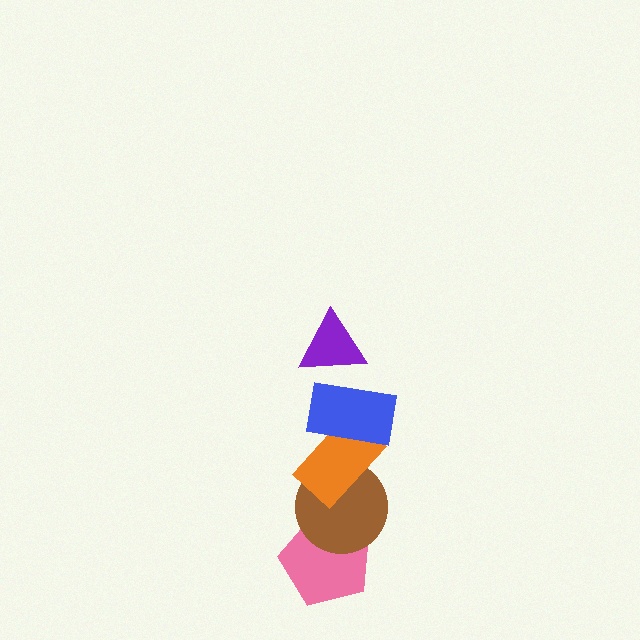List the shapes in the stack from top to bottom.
From top to bottom: the purple triangle, the blue rectangle, the orange rectangle, the brown circle, the pink pentagon.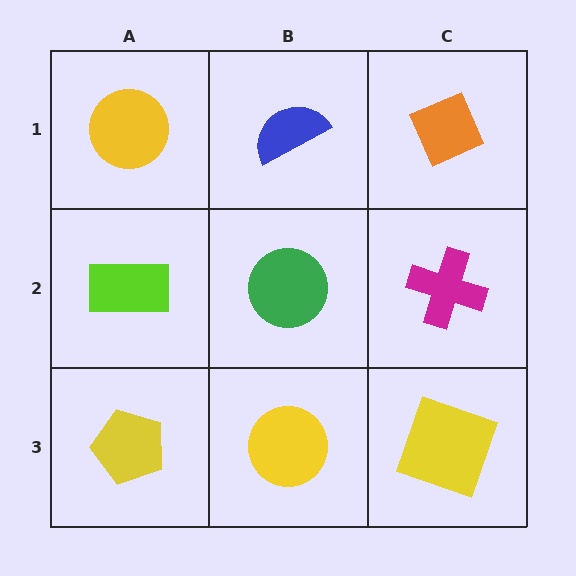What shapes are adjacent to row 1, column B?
A green circle (row 2, column B), a yellow circle (row 1, column A), an orange diamond (row 1, column C).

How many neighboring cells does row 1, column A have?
2.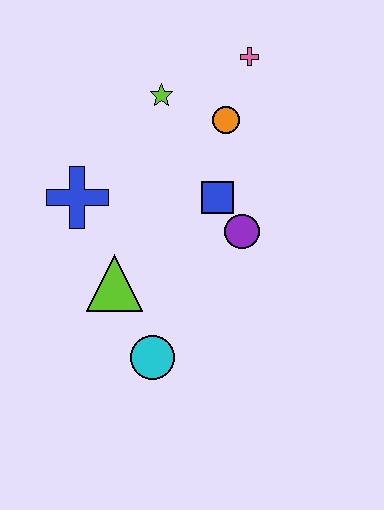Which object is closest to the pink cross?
The orange circle is closest to the pink cross.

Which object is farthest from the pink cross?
The cyan circle is farthest from the pink cross.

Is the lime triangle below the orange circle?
Yes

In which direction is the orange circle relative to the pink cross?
The orange circle is below the pink cross.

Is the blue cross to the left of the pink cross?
Yes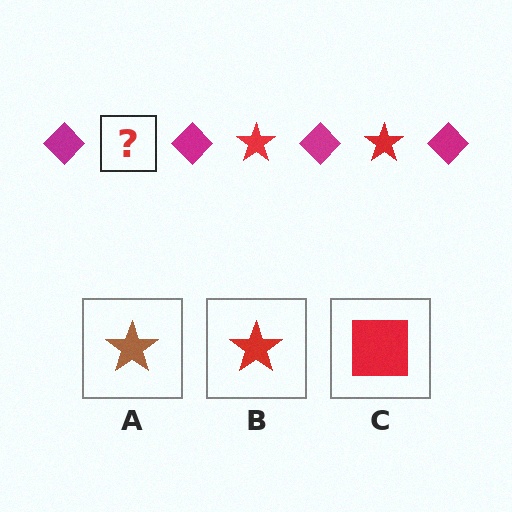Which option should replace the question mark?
Option B.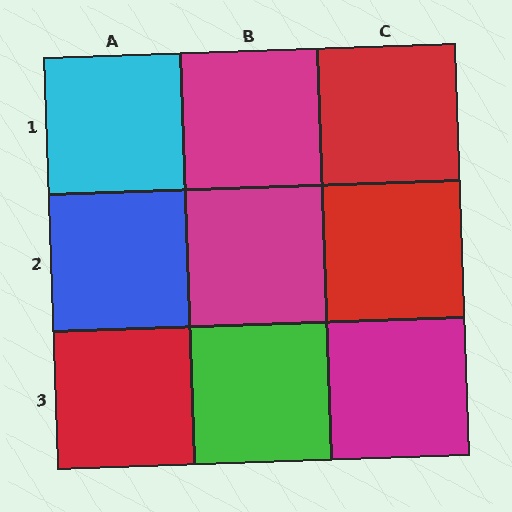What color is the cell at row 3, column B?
Green.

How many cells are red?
3 cells are red.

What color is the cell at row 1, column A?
Cyan.